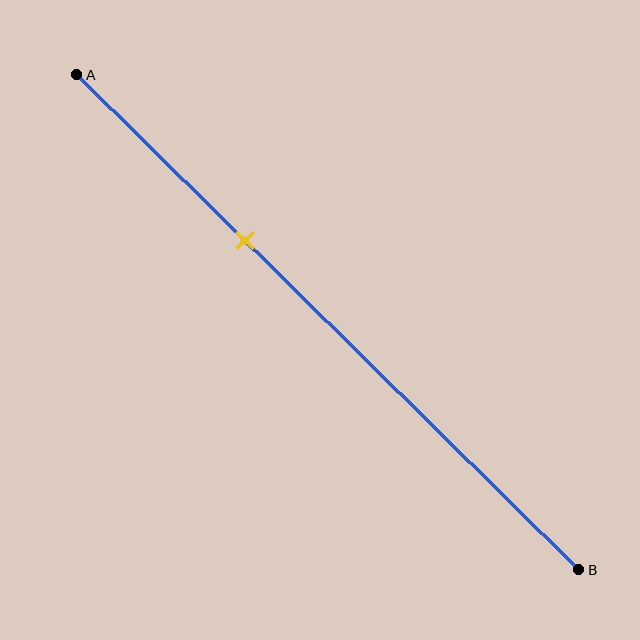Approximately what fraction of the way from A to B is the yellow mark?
The yellow mark is approximately 35% of the way from A to B.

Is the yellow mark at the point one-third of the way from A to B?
Yes, the mark is approximately at the one-third point.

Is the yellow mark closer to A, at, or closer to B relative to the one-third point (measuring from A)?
The yellow mark is approximately at the one-third point of segment AB.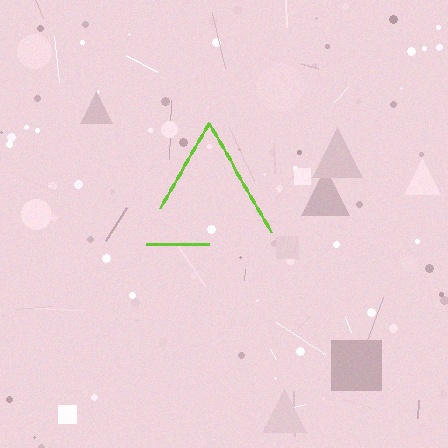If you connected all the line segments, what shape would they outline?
They would outline a triangle.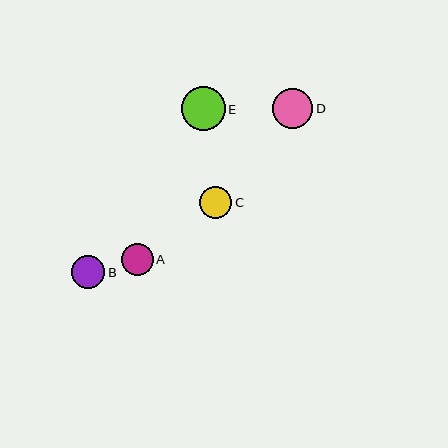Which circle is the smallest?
Circle A is the smallest with a size of approximately 32 pixels.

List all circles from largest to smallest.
From largest to smallest: E, D, B, C, A.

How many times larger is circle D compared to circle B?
Circle D is approximately 1.2 times the size of circle B.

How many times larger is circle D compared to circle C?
Circle D is approximately 1.3 times the size of circle C.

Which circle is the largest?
Circle E is the largest with a size of approximately 44 pixels.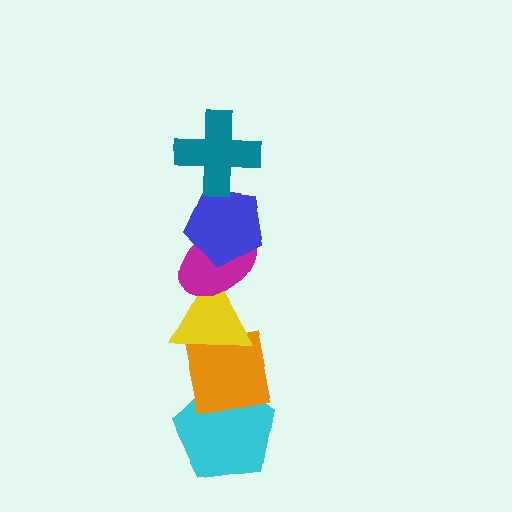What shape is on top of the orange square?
The yellow triangle is on top of the orange square.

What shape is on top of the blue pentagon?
The teal cross is on top of the blue pentagon.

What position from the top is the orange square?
The orange square is 5th from the top.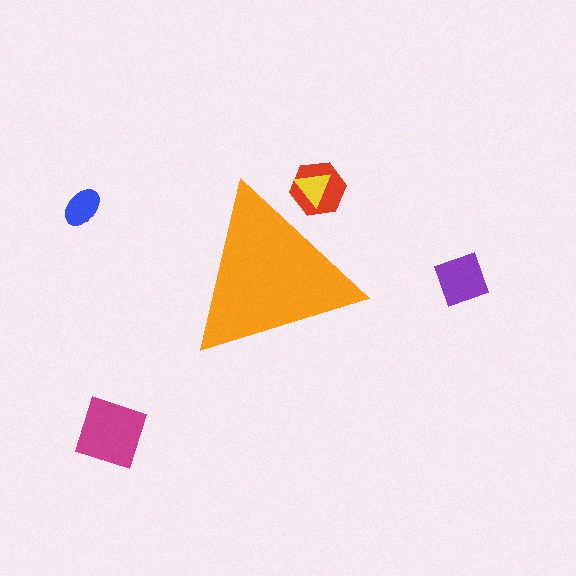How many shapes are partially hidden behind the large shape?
2 shapes are partially hidden.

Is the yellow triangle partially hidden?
Yes, the yellow triangle is partially hidden behind the orange triangle.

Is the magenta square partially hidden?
No, the magenta square is fully visible.